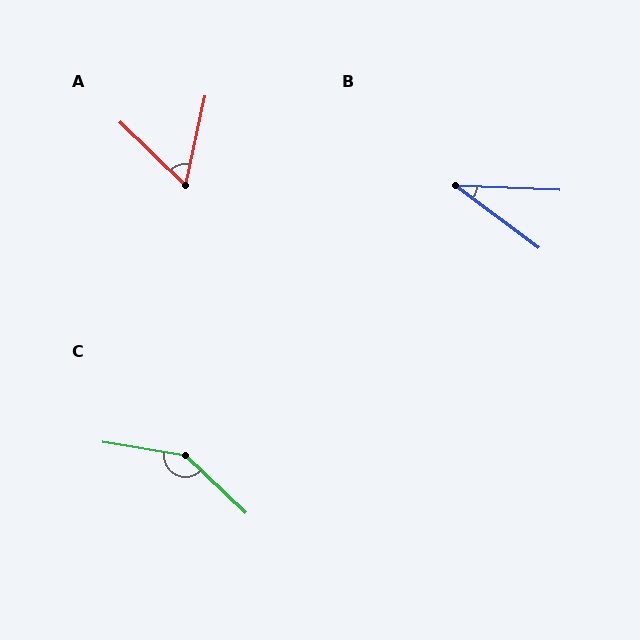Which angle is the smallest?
B, at approximately 35 degrees.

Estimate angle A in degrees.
Approximately 58 degrees.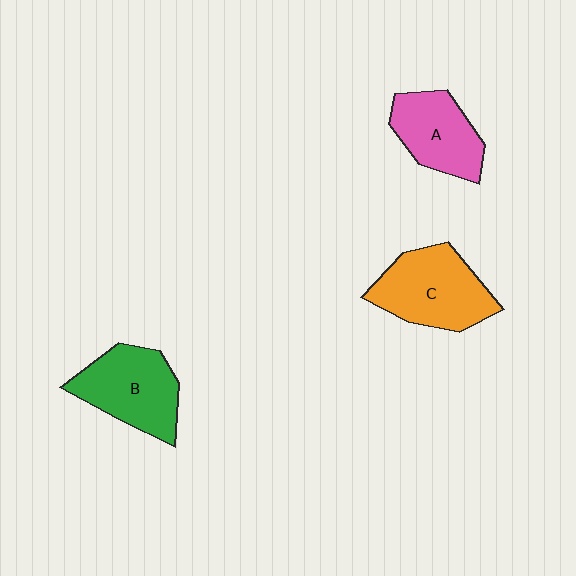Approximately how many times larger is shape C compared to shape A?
Approximately 1.3 times.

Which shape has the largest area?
Shape C (orange).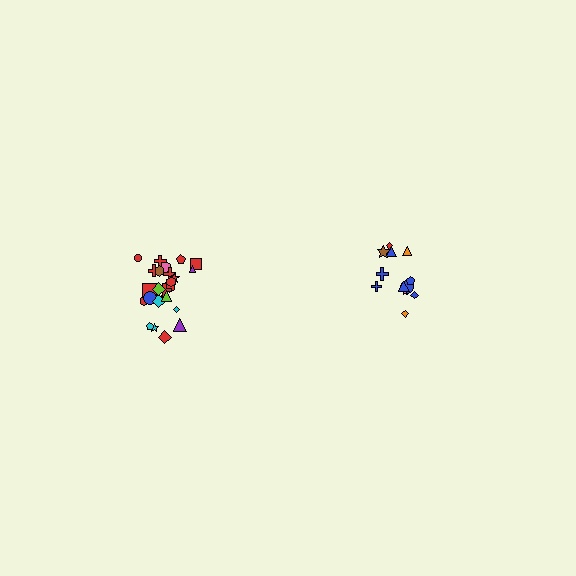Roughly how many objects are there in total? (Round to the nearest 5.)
Roughly 35 objects in total.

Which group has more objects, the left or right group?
The left group.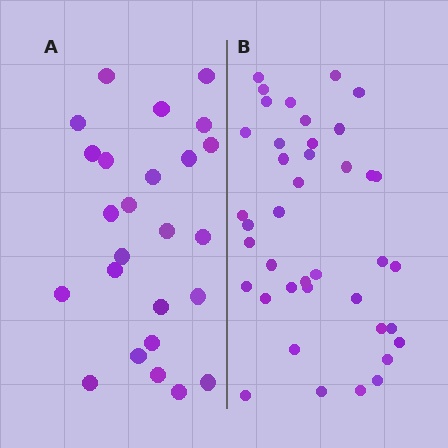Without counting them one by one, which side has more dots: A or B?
Region B (the right region) has more dots.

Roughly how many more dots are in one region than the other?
Region B has approximately 15 more dots than region A.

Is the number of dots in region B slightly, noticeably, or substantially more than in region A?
Region B has substantially more. The ratio is roughly 1.6 to 1.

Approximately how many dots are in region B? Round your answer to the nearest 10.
About 40 dots.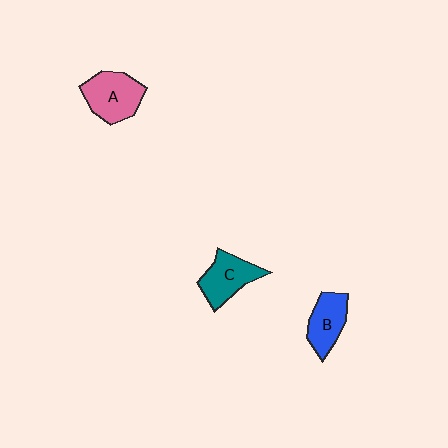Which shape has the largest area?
Shape A (pink).